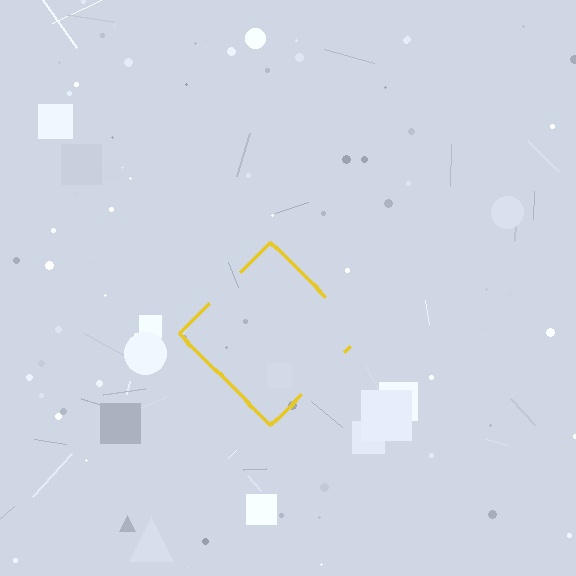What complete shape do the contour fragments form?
The contour fragments form a diamond.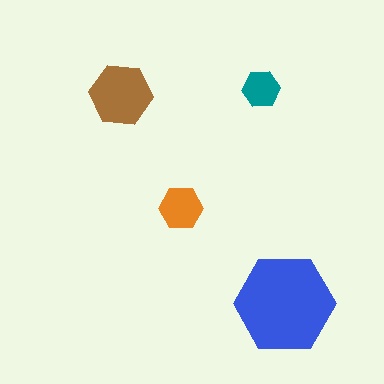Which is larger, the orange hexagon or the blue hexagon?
The blue one.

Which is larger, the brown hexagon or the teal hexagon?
The brown one.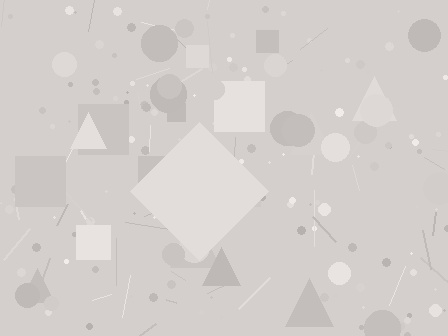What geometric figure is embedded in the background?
A diamond is embedded in the background.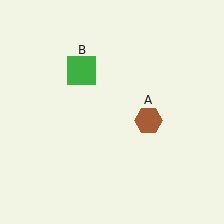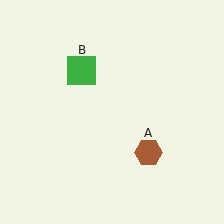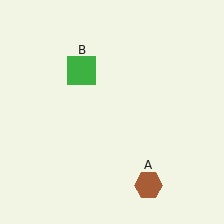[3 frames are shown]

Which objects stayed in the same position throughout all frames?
Green square (object B) remained stationary.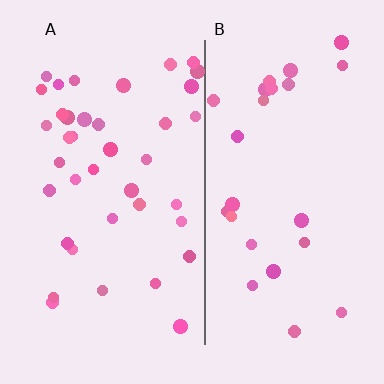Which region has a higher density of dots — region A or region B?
A (the left).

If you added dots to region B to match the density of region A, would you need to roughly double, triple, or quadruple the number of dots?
Approximately double.